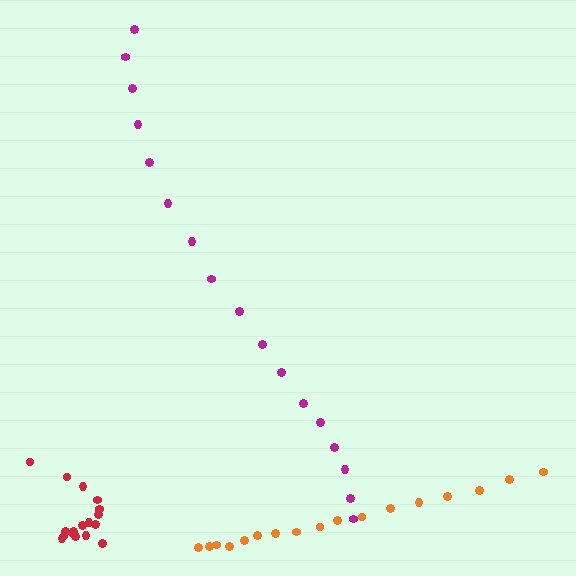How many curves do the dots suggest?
There are 3 distinct paths.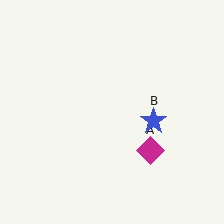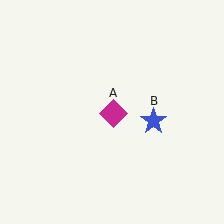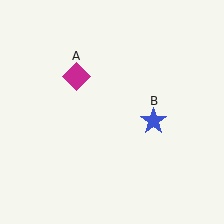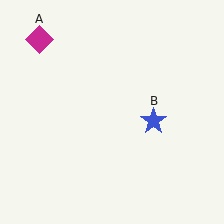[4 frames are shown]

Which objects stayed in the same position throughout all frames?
Blue star (object B) remained stationary.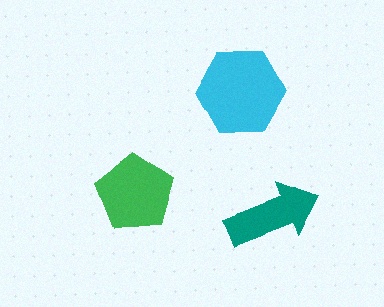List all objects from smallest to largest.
The teal arrow, the green pentagon, the cyan hexagon.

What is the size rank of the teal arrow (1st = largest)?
3rd.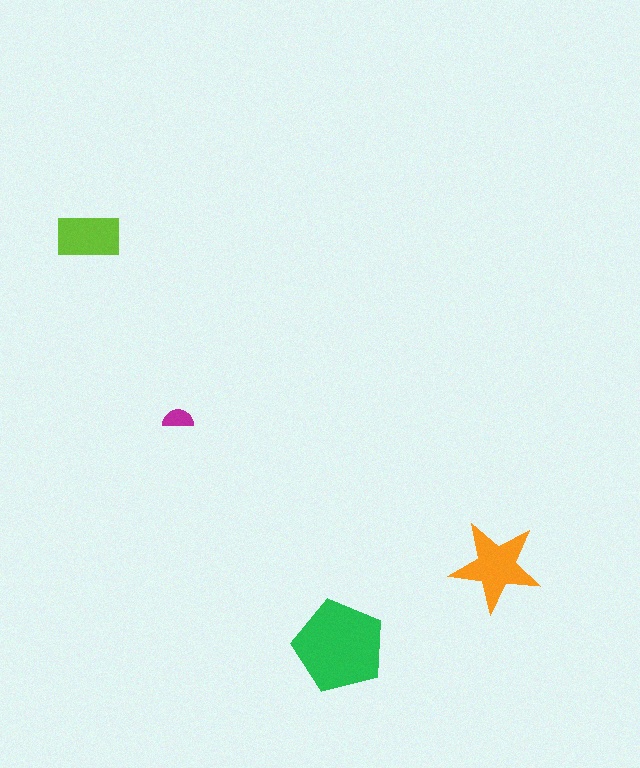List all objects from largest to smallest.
The green pentagon, the orange star, the lime rectangle, the magenta semicircle.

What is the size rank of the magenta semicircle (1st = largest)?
4th.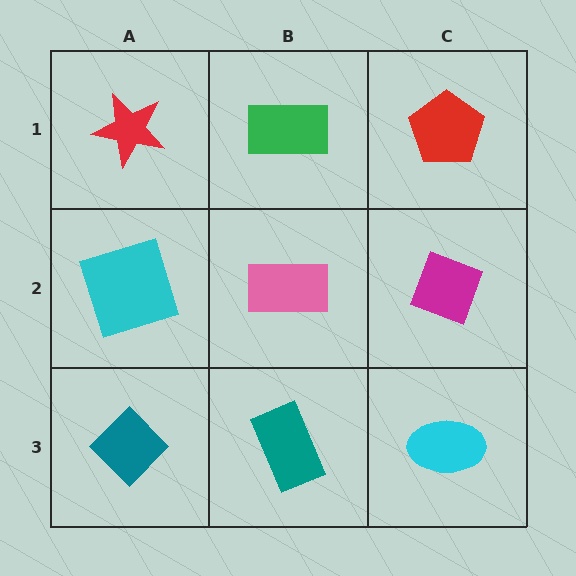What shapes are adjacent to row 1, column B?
A pink rectangle (row 2, column B), a red star (row 1, column A), a red pentagon (row 1, column C).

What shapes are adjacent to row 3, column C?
A magenta diamond (row 2, column C), a teal rectangle (row 3, column B).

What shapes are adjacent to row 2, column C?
A red pentagon (row 1, column C), a cyan ellipse (row 3, column C), a pink rectangle (row 2, column B).